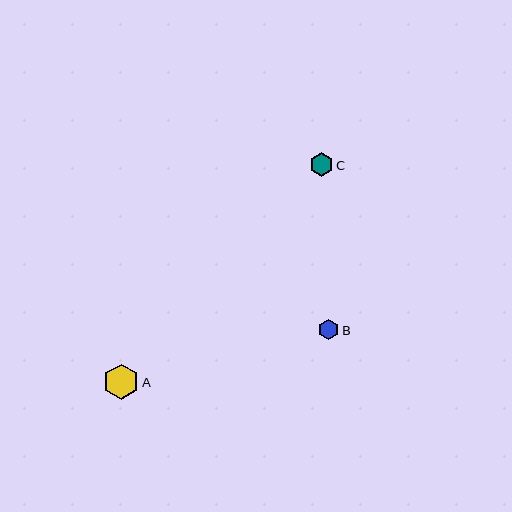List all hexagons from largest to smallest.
From largest to smallest: A, C, B.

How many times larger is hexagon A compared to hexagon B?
Hexagon A is approximately 1.7 times the size of hexagon B.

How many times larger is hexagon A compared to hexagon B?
Hexagon A is approximately 1.7 times the size of hexagon B.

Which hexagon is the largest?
Hexagon A is the largest with a size of approximately 35 pixels.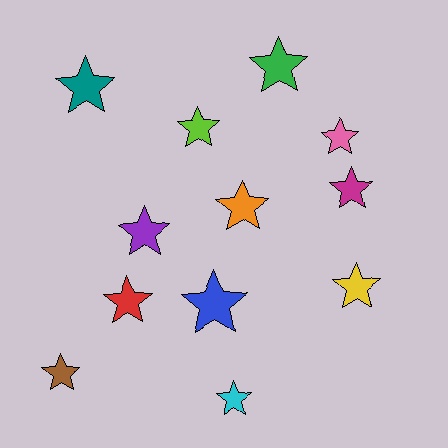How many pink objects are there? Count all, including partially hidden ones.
There is 1 pink object.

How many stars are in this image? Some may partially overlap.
There are 12 stars.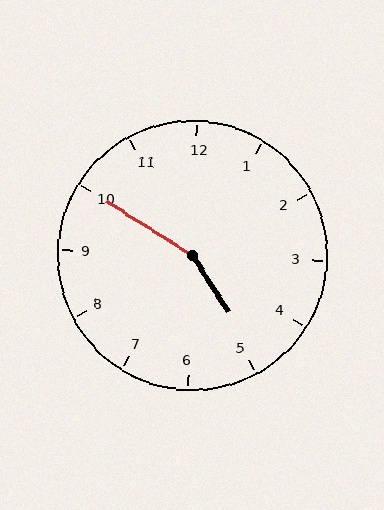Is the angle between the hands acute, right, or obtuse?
It is obtuse.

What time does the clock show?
4:50.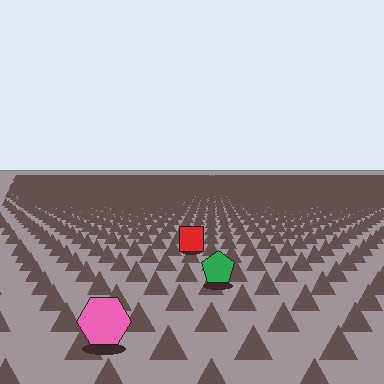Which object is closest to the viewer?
The pink hexagon is closest. The texture marks near it are larger and more spread out.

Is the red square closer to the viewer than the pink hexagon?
No. The pink hexagon is closer — you can tell from the texture gradient: the ground texture is coarser near it.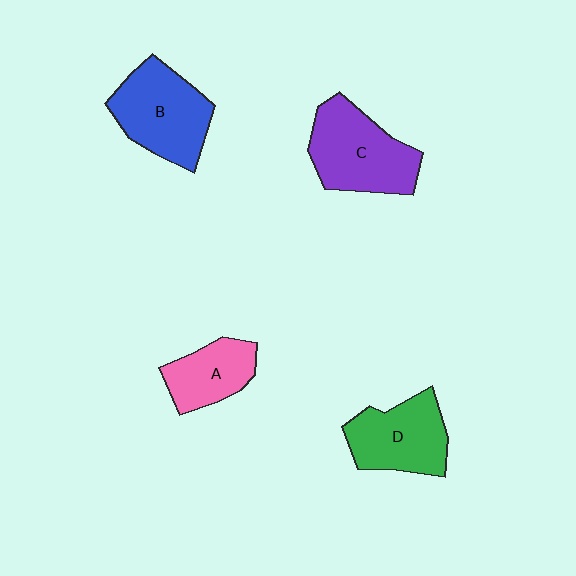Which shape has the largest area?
Shape C (purple).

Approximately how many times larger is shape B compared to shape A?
Approximately 1.5 times.